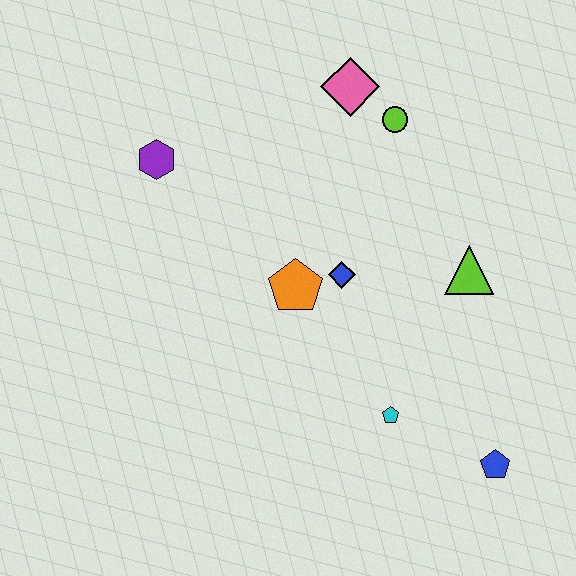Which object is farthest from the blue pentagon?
The purple hexagon is farthest from the blue pentagon.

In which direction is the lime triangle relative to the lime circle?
The lime triangle is below the lime circle.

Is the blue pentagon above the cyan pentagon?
No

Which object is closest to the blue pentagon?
The cyan pentagon is closest to the blue pentagon.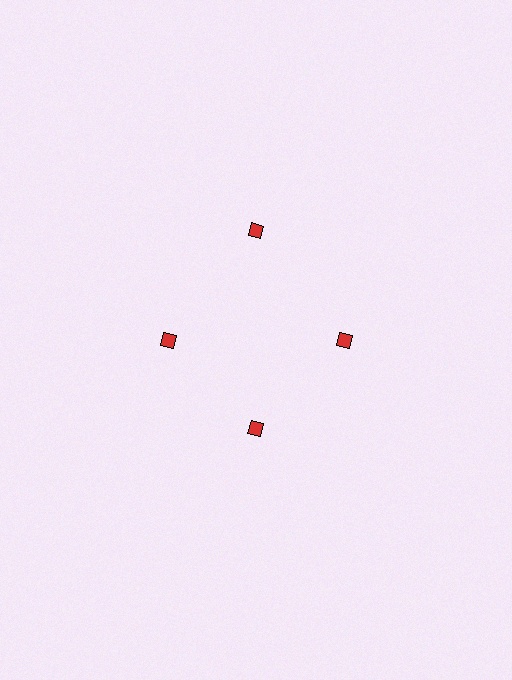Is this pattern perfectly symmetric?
No. The 4 red diamonds are arranged in a ring, but one element near the 12 o'clock position is pushed outward from the center, breaking the 4-fold rotational symmetry.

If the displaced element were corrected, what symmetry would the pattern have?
It would have 4-fold rotational symmetry — the pattern would map onto itself every 90 degrees.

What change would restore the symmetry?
The symmetry would be restored by moving it inward, back onto the ring so that all 4 diamonds sit at equal angles and equal distance from the center.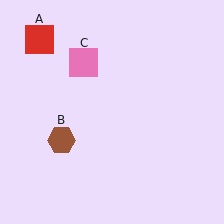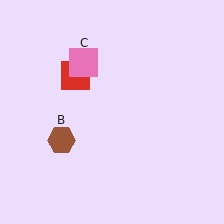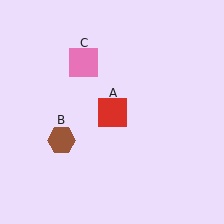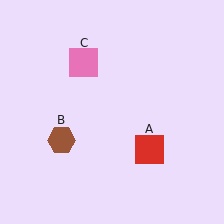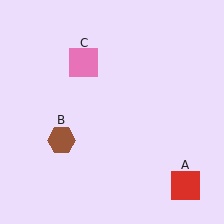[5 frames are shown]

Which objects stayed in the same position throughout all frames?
Brown hexagon (object B) and pink square (object C) remained stationary.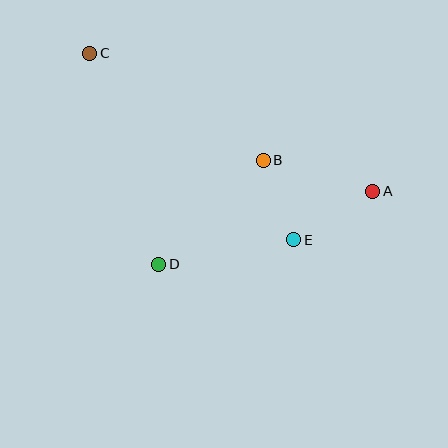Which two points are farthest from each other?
Points A and C are farthest from each other.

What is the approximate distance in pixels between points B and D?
The distance between B and D is approximately 147 pixels.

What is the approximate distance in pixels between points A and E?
The distance between A and E is approximately 93 pixels.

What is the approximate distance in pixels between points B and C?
The distance between B and C is approximately 204 pixels.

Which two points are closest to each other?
Points B and E are closest to each other.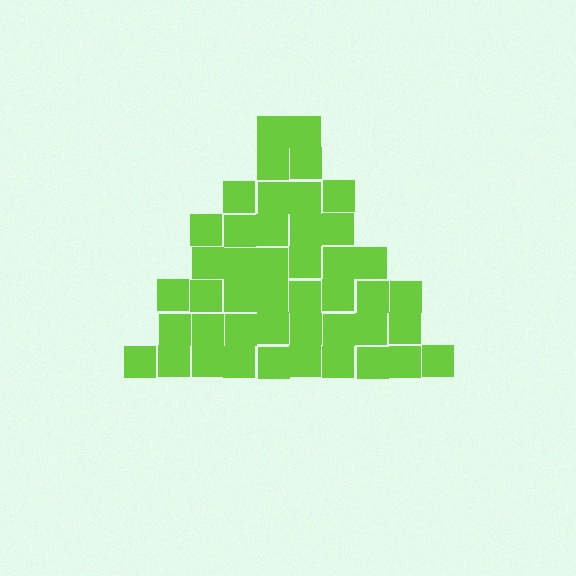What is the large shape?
The large shape is a triangle.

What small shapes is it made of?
It is made of small squares.